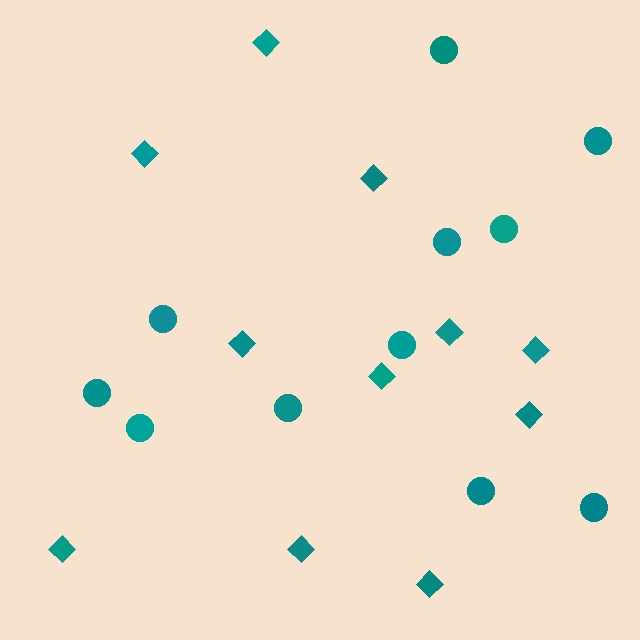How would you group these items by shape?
There are 2 groups: one group of diamonds (11) and one group of circles (11).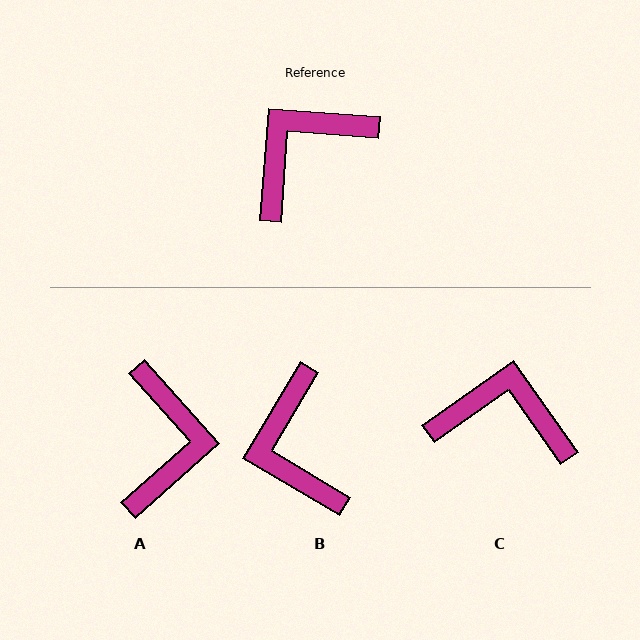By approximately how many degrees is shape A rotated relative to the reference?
Approximately 134 degrees clockwise.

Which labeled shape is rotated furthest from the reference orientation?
A, about 134 degrees away.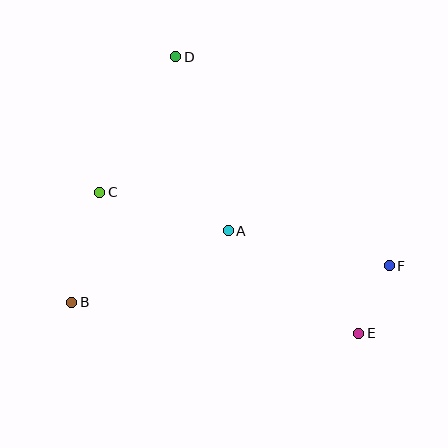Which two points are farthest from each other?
Points D and E are farthest from each other.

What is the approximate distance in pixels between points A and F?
The distance between A and F is approximately 165 pixels.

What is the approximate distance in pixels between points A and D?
The distance between A and D is approximately 182 pixels.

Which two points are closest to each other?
Points E and F are closest to each other.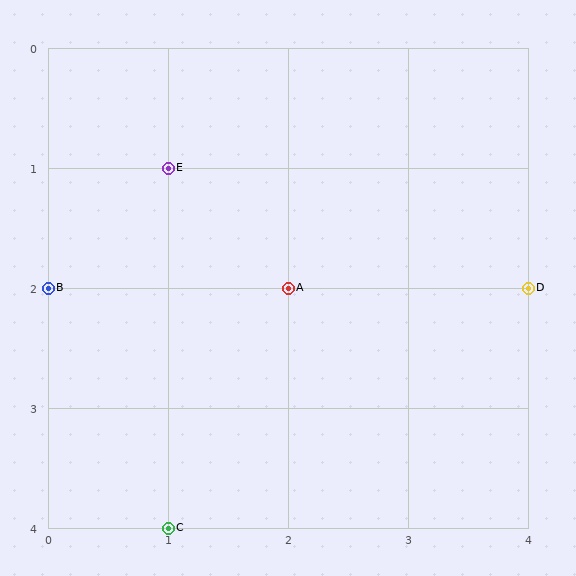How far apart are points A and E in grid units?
Points A and E are 1 column and 1 row apart (about 1.4 grid units diagonally).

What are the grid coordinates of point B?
Point B is at grid coordinates (0, 2).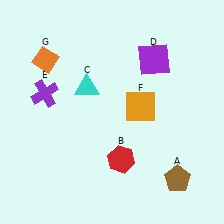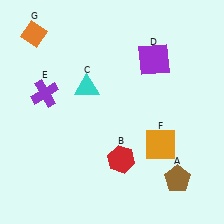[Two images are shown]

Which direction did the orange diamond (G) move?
The orange diamond (G) moved up.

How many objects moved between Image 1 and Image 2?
2 objects moved between the two images.